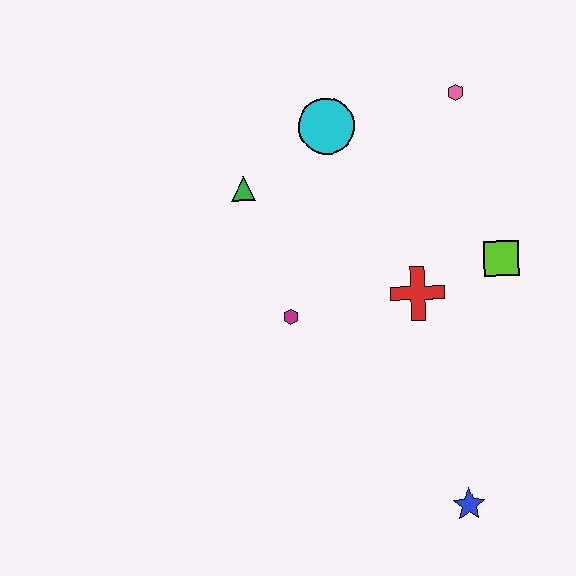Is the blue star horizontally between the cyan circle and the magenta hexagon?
No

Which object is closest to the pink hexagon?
The cyan circle is closest to the pink hexagon.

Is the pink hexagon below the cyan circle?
No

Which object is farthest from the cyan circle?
The blue star is farthest from the cyan circle.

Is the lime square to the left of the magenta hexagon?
No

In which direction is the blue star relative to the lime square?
The blue star is below the lime square.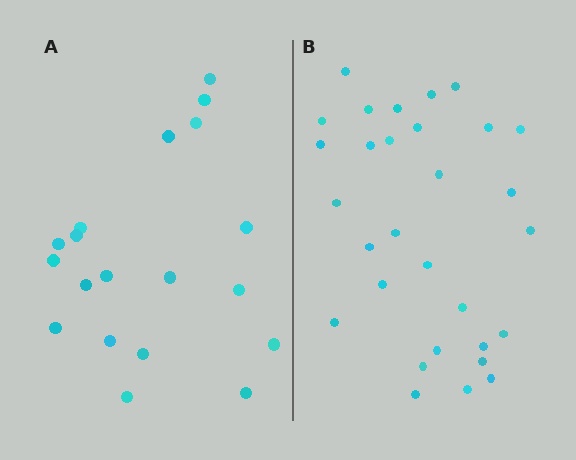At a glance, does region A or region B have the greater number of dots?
Region B (the right region) has more dots.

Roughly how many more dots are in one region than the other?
Region B has roughly 12 or so more dots than region A.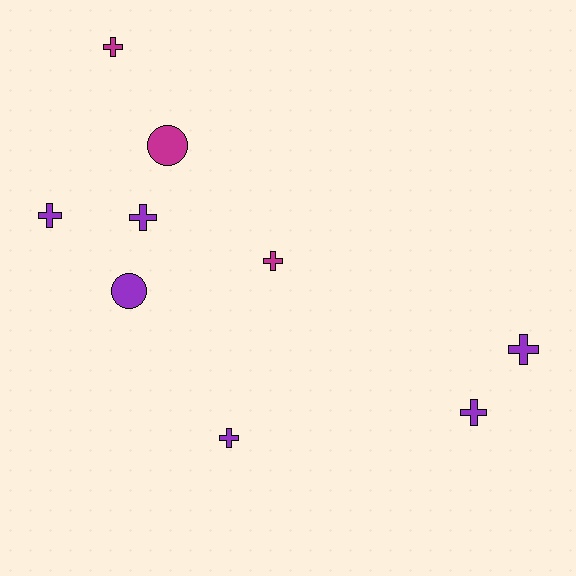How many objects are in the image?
There are 9 objects.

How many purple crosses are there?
There are 5 purple crosses.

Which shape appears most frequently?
Cross, with 7 objects.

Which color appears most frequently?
Purple, with 6 objects.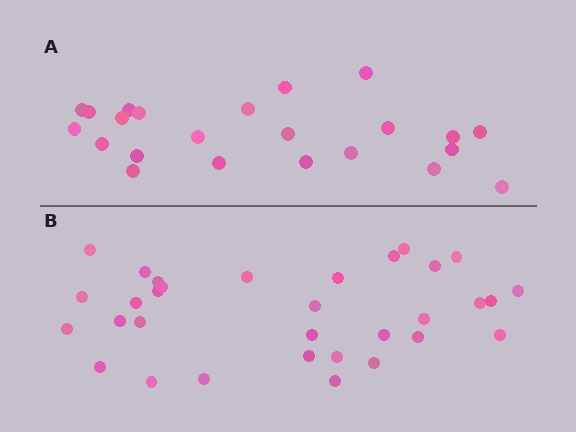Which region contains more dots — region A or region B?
Region B (the bottom region) has more dots.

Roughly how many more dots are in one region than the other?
Region B has roughly 8 or so more dots than region A.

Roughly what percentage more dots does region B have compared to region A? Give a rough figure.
About 40% more.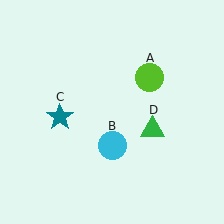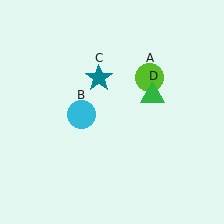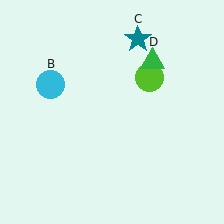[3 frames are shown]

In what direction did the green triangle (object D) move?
The green triangle (object D) moved up.